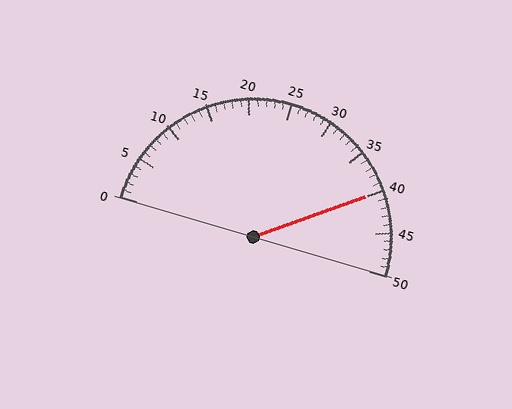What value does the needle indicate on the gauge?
The needle indicates approximately 40.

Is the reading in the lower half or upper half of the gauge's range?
The reading is in the upper half of the range (0 to 50).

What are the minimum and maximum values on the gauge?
The gauge ranges from 0 to 50.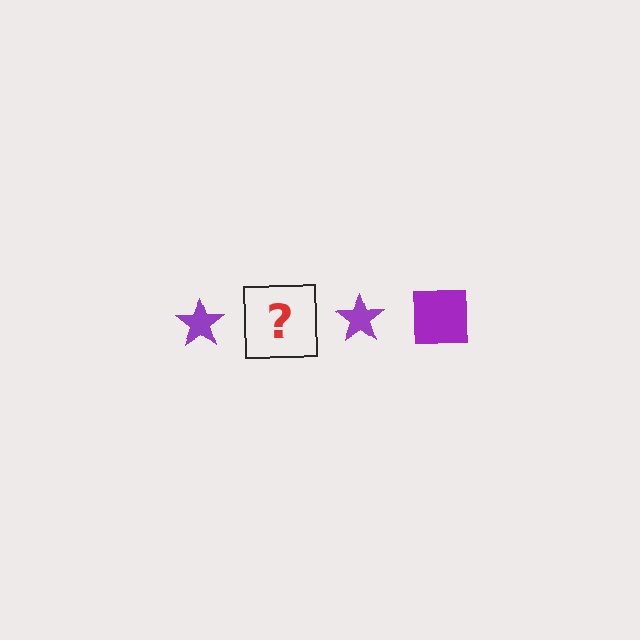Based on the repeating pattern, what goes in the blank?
The blank should be a purple square.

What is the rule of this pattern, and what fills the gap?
The rule is that the pattern cycles through star, square shapes in purple. The gap should be filled with a purple square.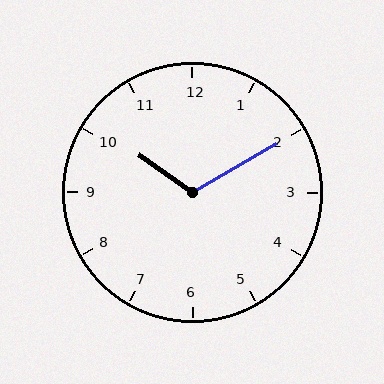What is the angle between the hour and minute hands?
Approximately 115 degrees.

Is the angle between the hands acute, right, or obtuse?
It is obtuse.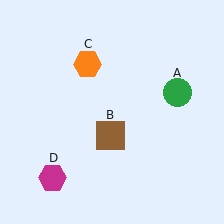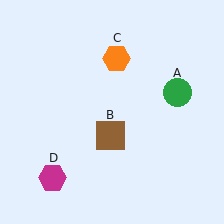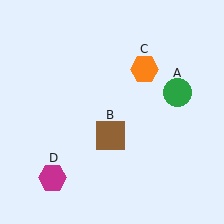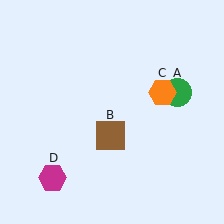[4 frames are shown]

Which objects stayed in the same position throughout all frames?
Green circle (object A) and brown square (object B) and magenta hexagon (object D) remained stationary.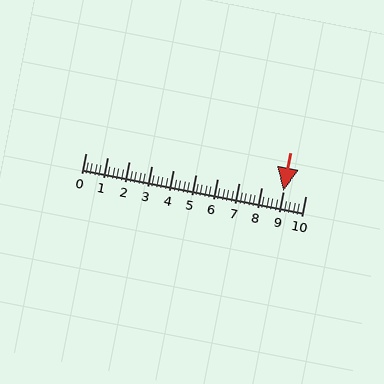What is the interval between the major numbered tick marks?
The major tick marks are spaced 1 units apart.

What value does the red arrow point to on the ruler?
The red arrow points to approximately 9.0.